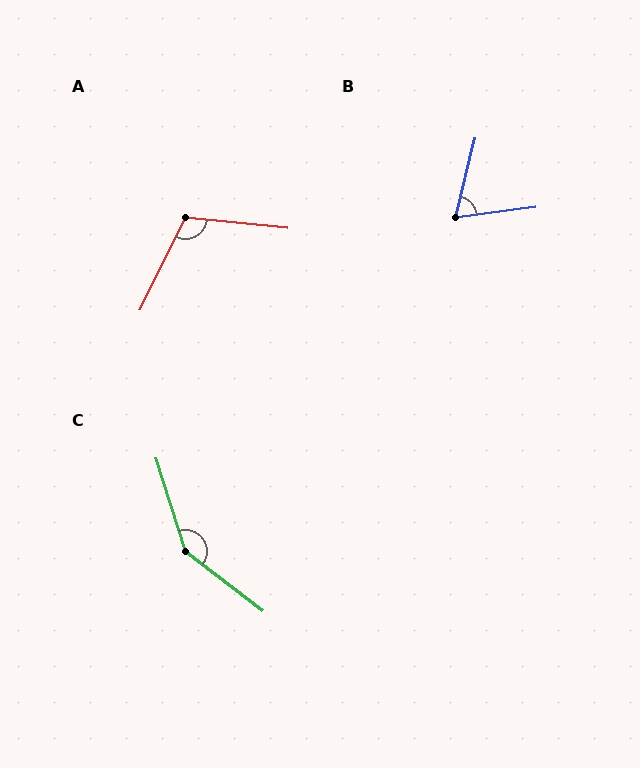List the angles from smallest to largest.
B (69°), A (111°), C (145°).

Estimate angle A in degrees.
Approximately 111 degrees.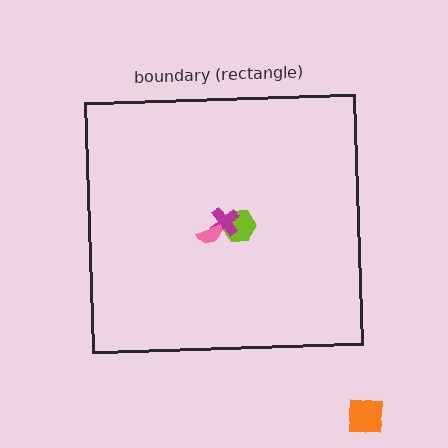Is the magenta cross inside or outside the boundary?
Inside.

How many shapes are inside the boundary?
3 inside, 1 outside.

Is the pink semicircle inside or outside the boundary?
Inside.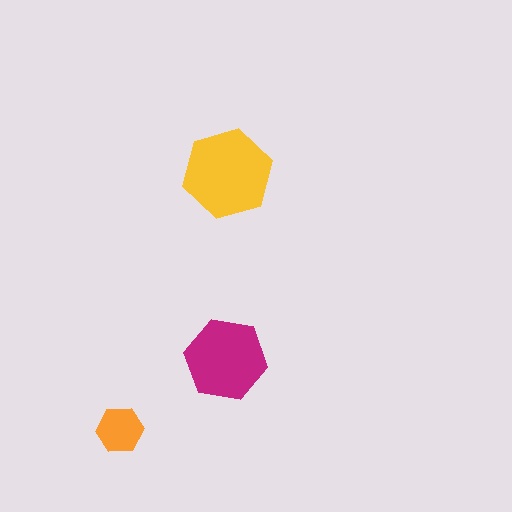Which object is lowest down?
The orange hexagon is bottommost.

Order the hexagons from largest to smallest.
the yellow one, the magenta one, the orange one.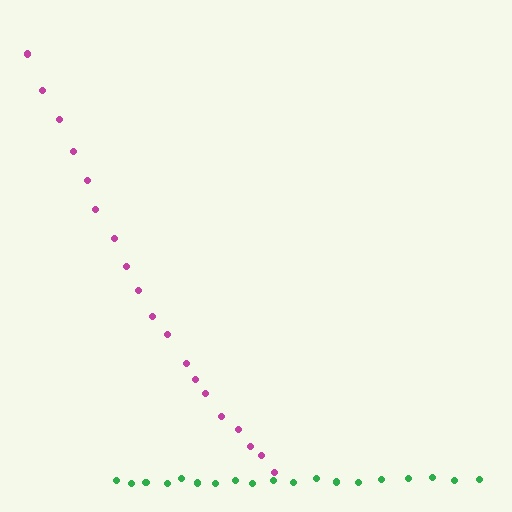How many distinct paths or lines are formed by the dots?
There are 2 distinct paths.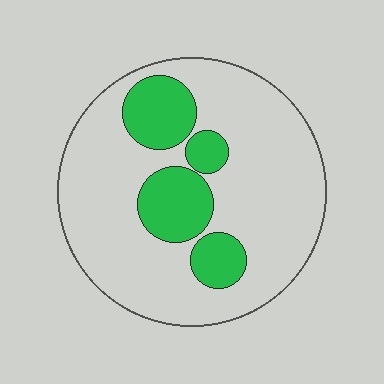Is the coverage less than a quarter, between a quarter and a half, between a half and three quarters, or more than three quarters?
Less than a quarter.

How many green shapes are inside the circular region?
4.